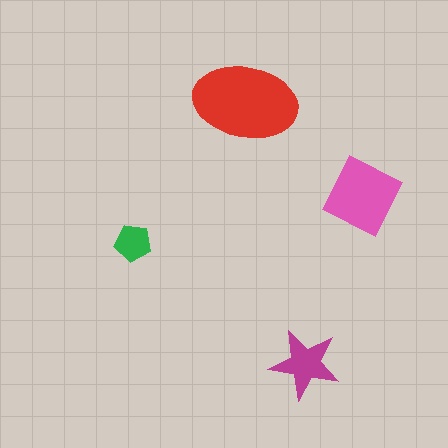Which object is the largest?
The red ellipse.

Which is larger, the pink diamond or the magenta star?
The pink diamond.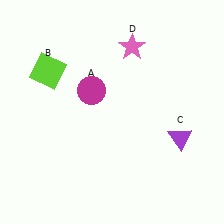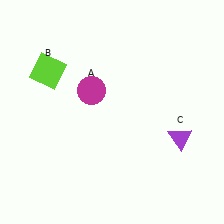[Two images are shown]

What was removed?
The pink star (D) was removed in Image 2.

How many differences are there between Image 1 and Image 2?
There is 1 difference between the two images.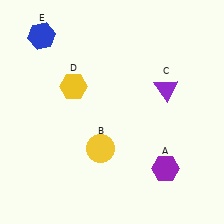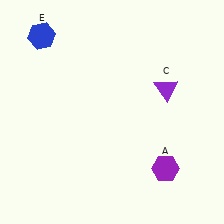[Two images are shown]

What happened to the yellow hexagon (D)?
The yellow hexagon (D) was removed in Image 2. It was in the top-left area of Image 1.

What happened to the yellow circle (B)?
The yellow circle (B) was removed in Image 2. It was in the bottom-left area of Image 1.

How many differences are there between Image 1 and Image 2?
There are 2 differences between the two images.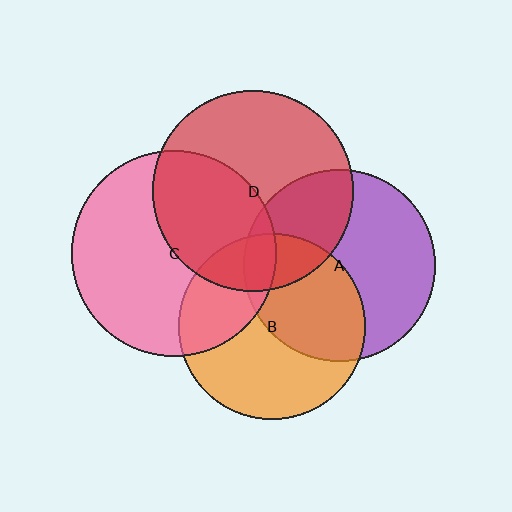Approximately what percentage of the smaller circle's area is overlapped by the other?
Approximately 10%.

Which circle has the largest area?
Circle C (pink).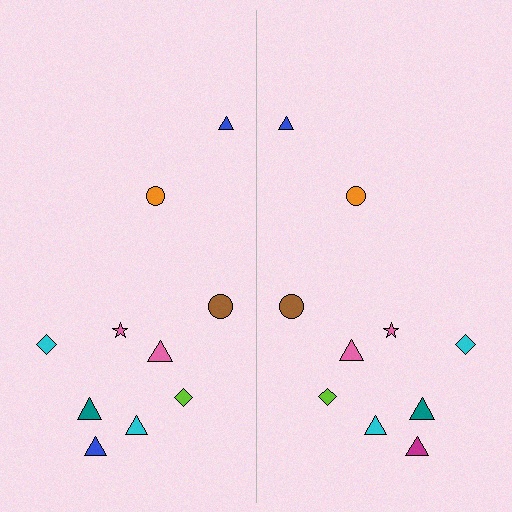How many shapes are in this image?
There are 20 shapes in this image.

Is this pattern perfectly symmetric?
No, the pattern is not perfectly symmetric. The magenta triangle on the right side breaks the symmetry — its mirror counterpart is blue.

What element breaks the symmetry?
The magenta triangle on the right side breaks the symmetry — its mirror counterpart is blue.